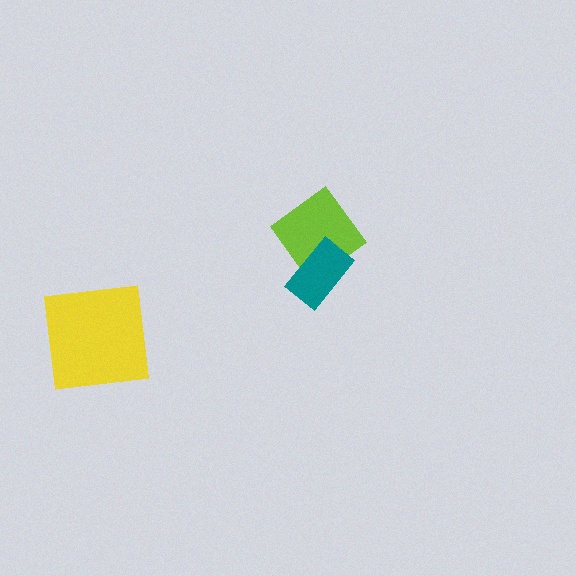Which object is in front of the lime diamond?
The teal rectangle is in front of the lime diamond.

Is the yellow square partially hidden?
No, no other shape covers it.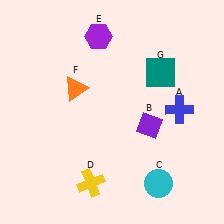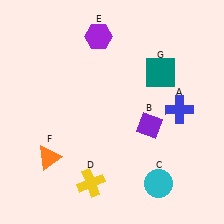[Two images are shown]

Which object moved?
The orange triangle (F) moved down.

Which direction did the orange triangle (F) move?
The orange triangle (F) moved down.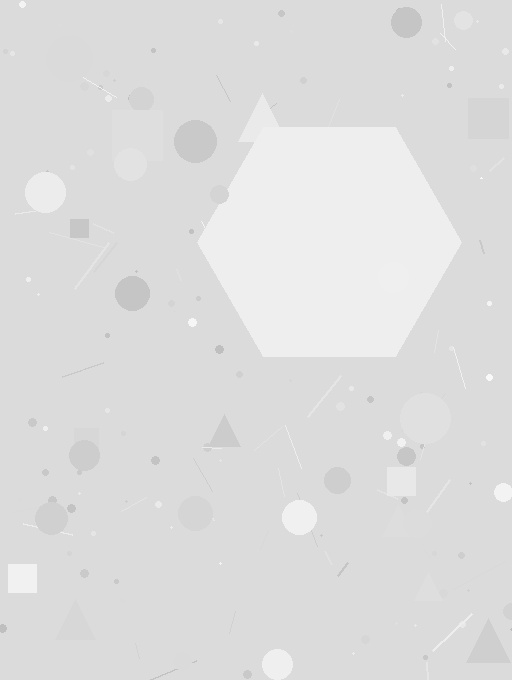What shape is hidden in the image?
A hexagon is hidden in the image.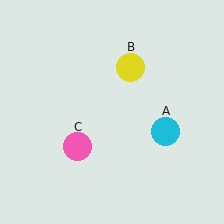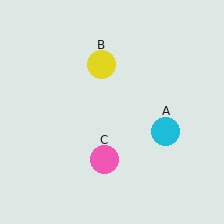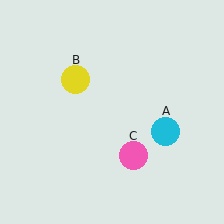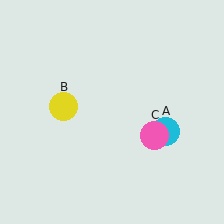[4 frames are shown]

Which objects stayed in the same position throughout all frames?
Cyan circle (object A) remained stationary.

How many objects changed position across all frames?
2 objects changed position: yellow circle (object B), pink circle (object C).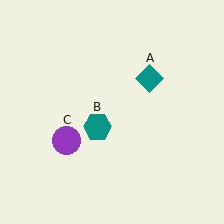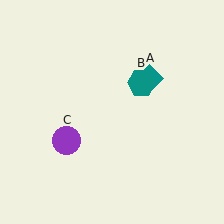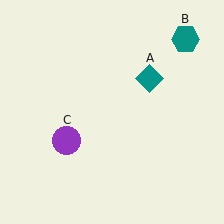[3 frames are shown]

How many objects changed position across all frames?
1 object changed position: teal hexagon (object B).